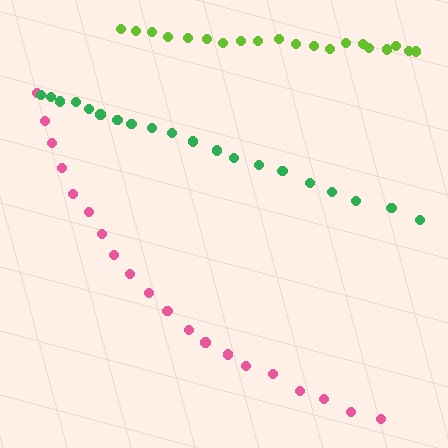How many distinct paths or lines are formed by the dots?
There are 3 distinct paths.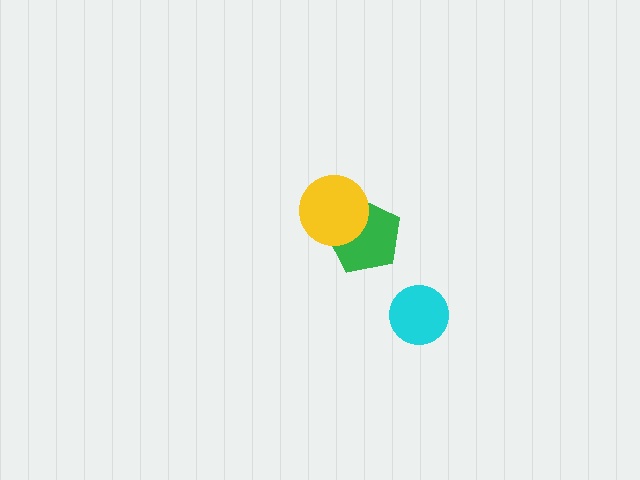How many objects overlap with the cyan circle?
0 objects overlap with the cyan circle.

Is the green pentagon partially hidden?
Yes, it is partially covered by another shape.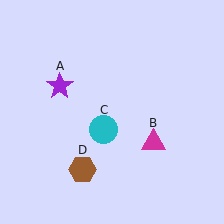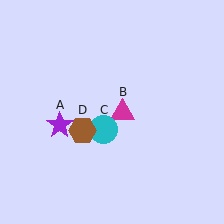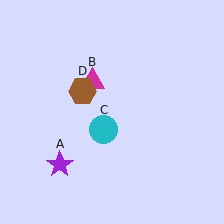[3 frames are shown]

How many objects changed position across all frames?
3 objects changed position: purple star (object A), magenta triangle (object B), brown hexagon (object D).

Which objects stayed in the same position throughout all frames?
Cyan circle (object C) remained stationary.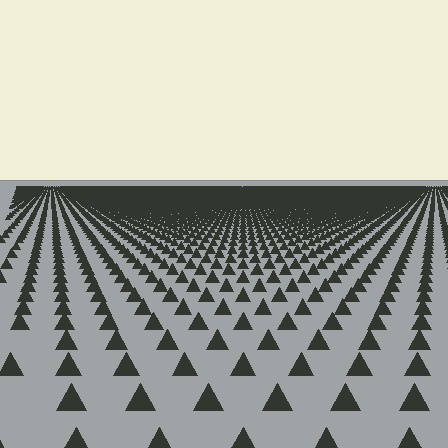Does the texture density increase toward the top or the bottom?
Density increases toward the top.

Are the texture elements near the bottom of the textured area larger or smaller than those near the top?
Larger. Near the bottom, elements are closer to the viewer and appear at a bigger on-screen size.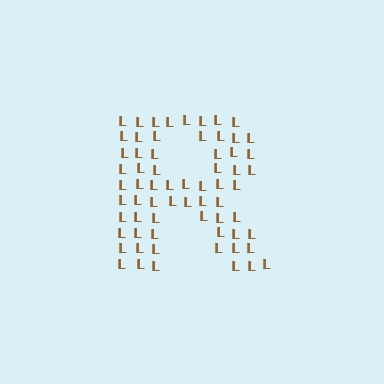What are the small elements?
The small elements are letter L's.